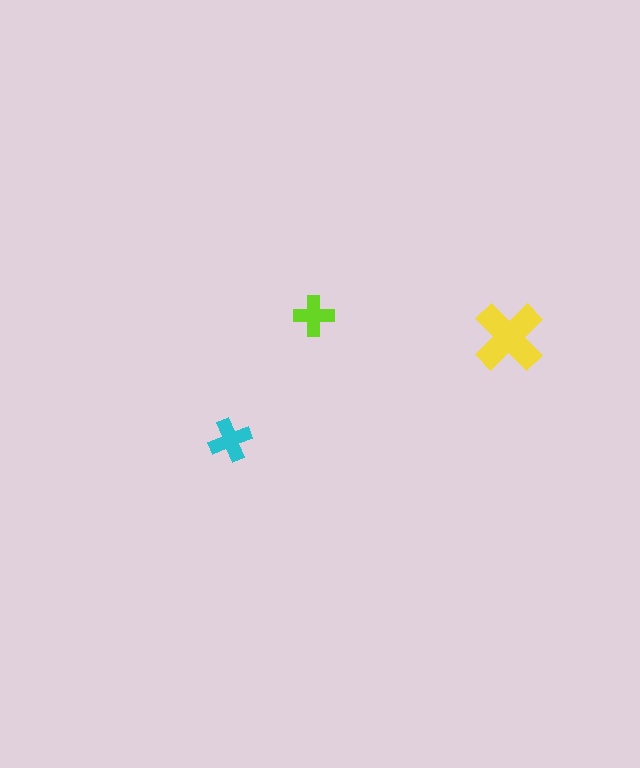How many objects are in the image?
There are 3 objects in the image.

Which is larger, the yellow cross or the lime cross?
The yellow one.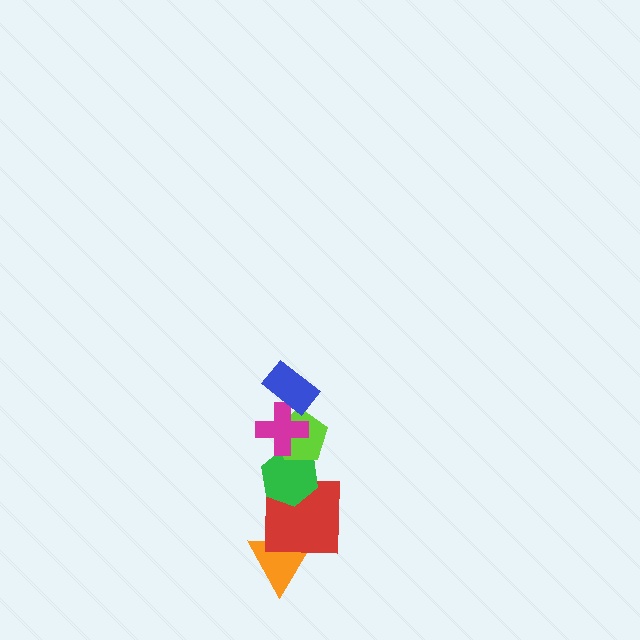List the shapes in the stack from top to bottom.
From top to bottom: the blue rectangle, the magenta cross, the lime pentagon, the green hexagon, the red square, the orange triangle.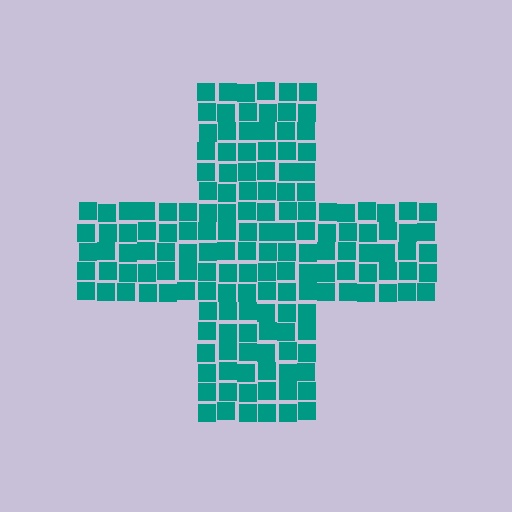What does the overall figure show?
The overall figure shows a cross.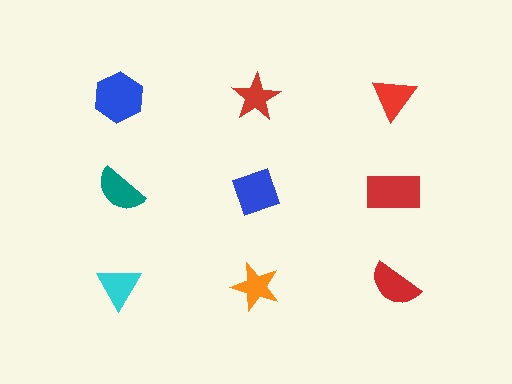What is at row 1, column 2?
A red star.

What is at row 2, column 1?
A teal semicircle.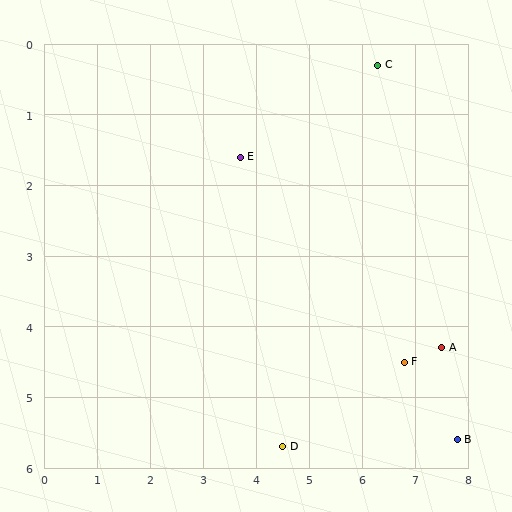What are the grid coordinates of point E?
Point E is at approximately (3.7, 1.6).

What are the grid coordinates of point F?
Point F is at approximately (6.8, 4.5).